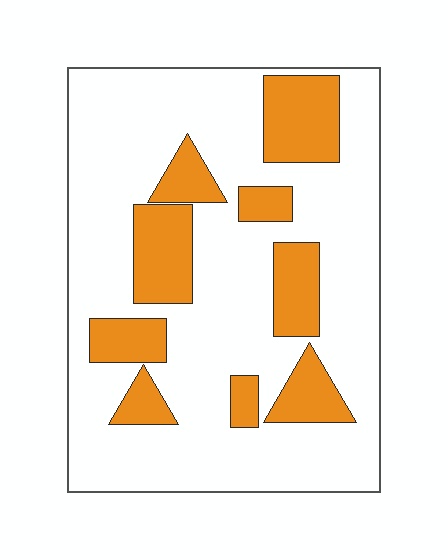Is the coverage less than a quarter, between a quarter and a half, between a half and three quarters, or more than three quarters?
Less than a quarter.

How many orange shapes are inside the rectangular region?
9.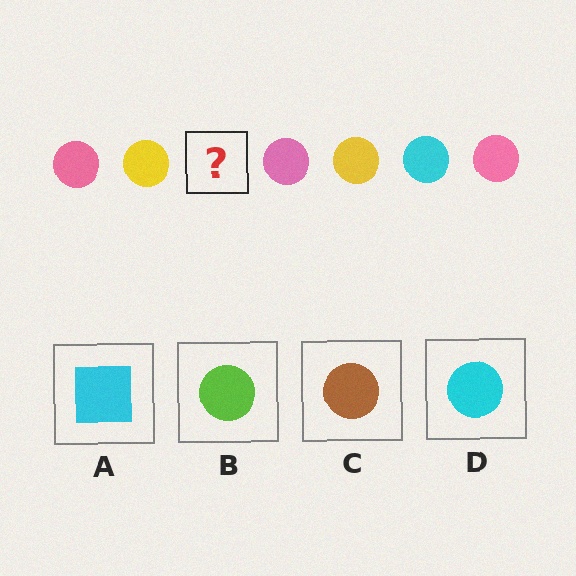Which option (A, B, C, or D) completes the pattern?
D.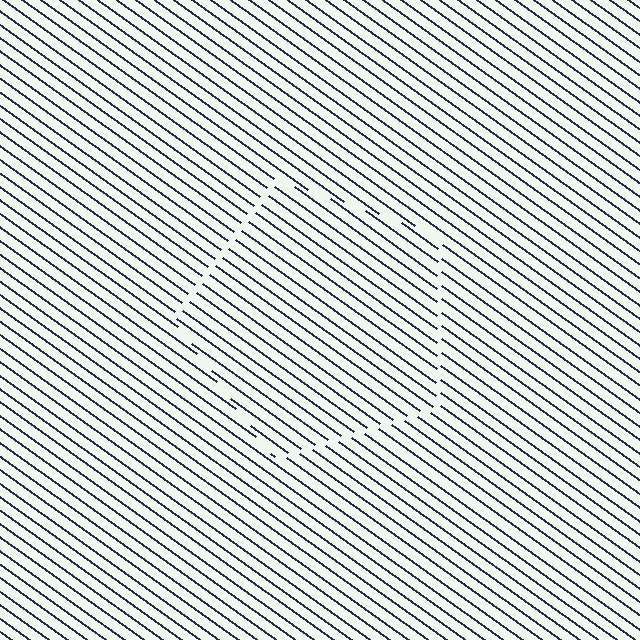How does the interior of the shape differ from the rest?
The interior of the shape contains the same grating, shifted by half a period — the contour is defined by the phase discontinuity where line-ends from the inner and outer gratings abut.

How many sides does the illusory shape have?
5 sides — the line-ends trace a pentagon.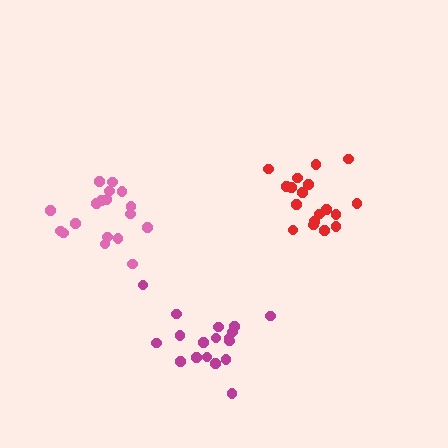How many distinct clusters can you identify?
There are 3 distinct clusters.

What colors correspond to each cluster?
The clusters are colored: pink, red, magenta.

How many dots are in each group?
Group 1: 19 dots, Group 2: 18 dots, Group 3: 18 dots (55 total).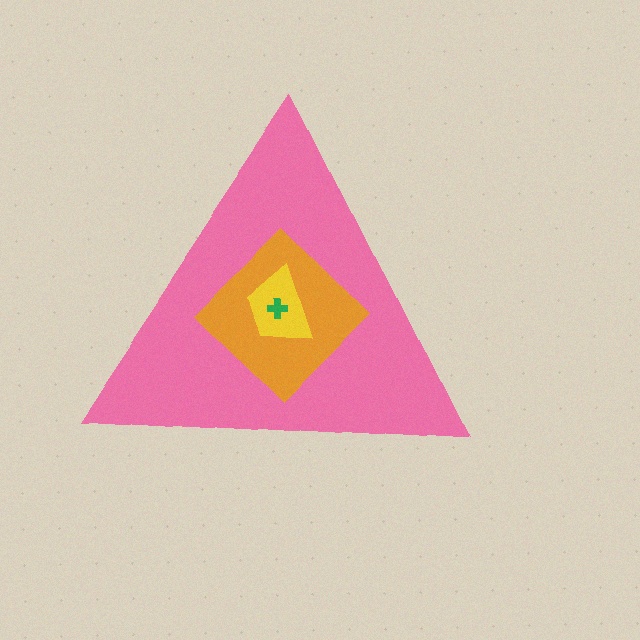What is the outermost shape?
The pink triangle.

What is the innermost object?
The green cross.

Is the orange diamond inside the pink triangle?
Yes.